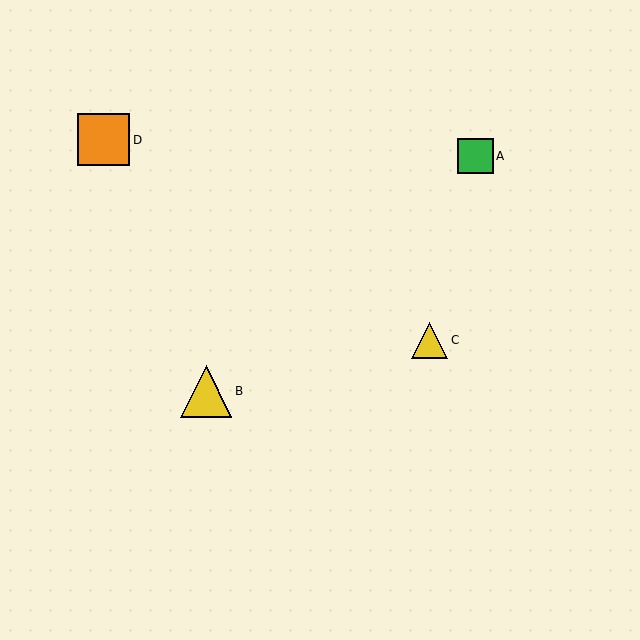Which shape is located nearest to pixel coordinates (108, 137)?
The orange square (labeled D) at (104, 140) is nearest to that location.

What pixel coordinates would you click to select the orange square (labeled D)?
Click at (104, 140) to select the orange square D.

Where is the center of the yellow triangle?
The center of the yellow triangle is at (430, 340).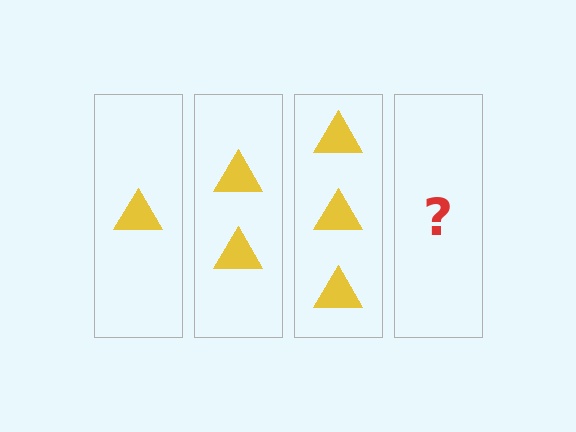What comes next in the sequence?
The next element should be 4 triangles.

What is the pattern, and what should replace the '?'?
The pattern is that each step adds one more triangle. The '?' should be 4 triangles.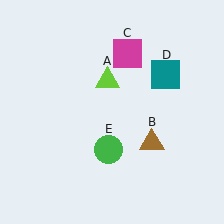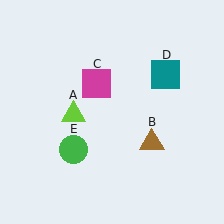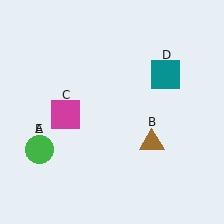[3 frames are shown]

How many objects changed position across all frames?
3 objects changed position: lime triangle (object A), magenta square (object C), green circle (object E).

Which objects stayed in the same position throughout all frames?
Brown triangle (object B) and teal square (object D) remained stationary.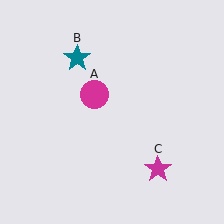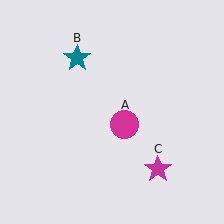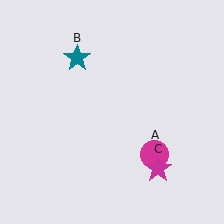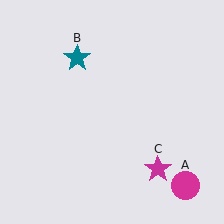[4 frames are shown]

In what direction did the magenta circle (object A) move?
The magenta circle (object A) moved down and to the right.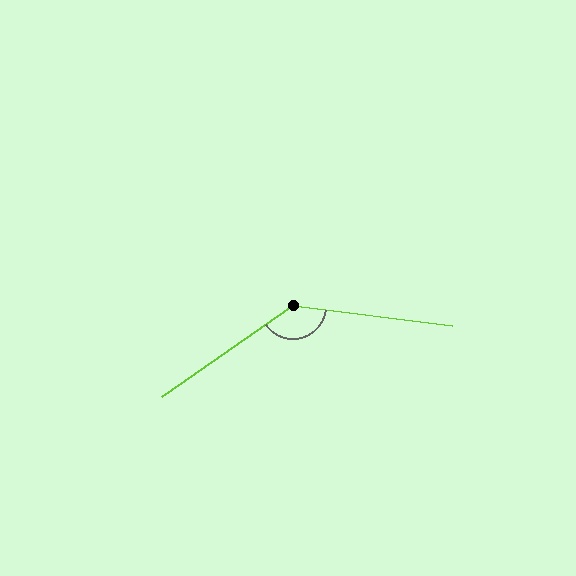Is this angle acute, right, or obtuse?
It is obtuse.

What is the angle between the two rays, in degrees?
Approximately 138 degrees.